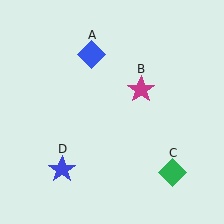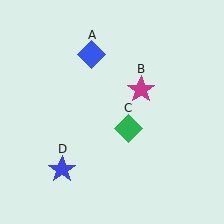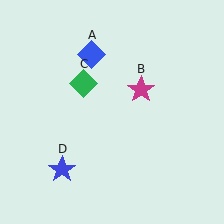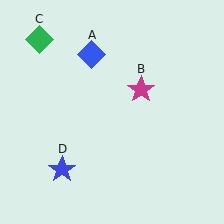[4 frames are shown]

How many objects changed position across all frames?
1 object changed position: green diamond (object C).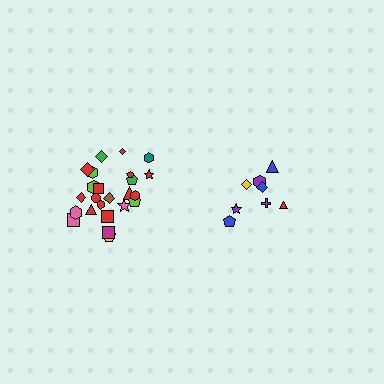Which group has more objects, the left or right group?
The left group.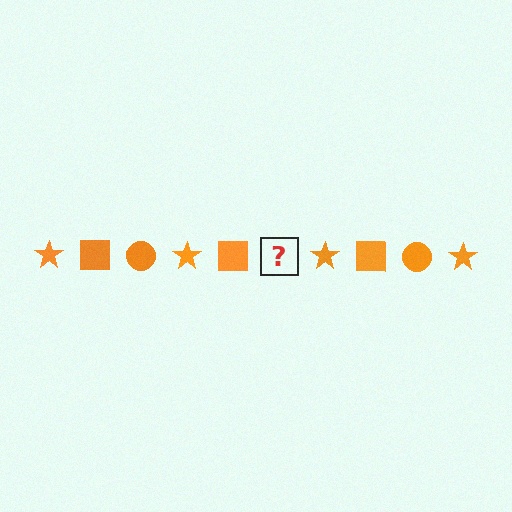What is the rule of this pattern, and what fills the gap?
The rule is that the pattern cycles through star, square, circle shapes in orange. The gap should be filled with an orange circle.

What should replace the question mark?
The question mark should be replaced with an orange circle.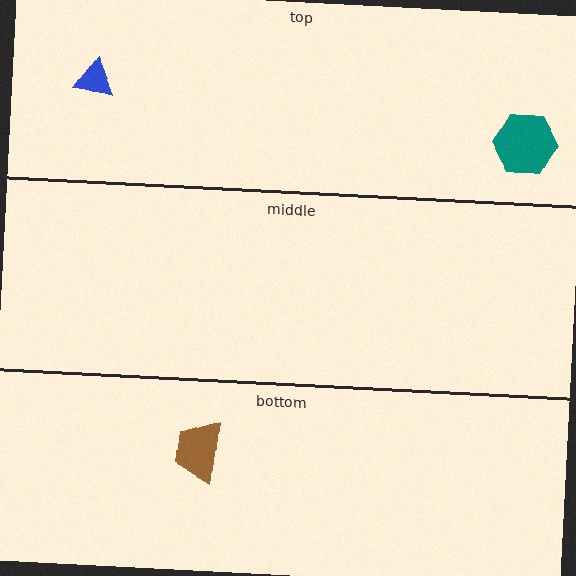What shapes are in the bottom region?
The brown trapezoid.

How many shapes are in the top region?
2.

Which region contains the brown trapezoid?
The bottom region.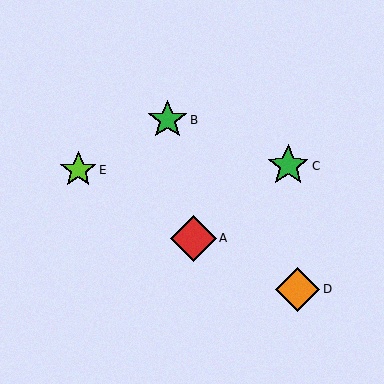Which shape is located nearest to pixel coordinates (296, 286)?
The orange diamond (labeled D) at (298, 289) is nearest to that location.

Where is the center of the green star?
The center of the green star is at (288, 166).